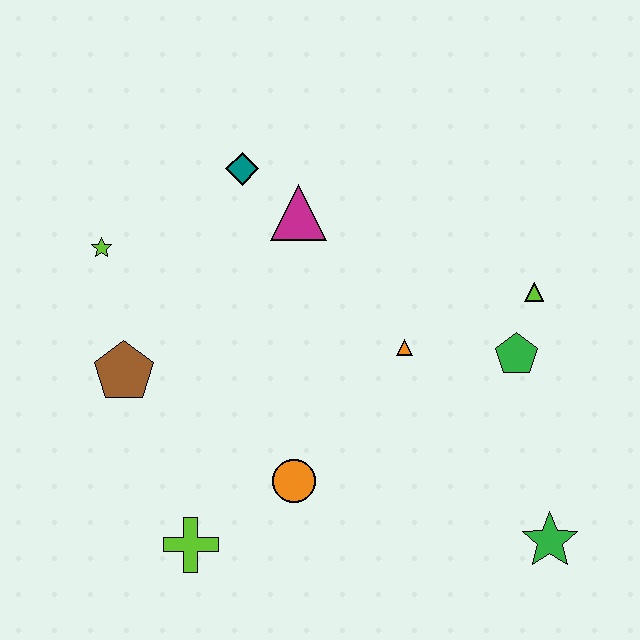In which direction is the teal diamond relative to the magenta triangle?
The teal diamond is to the left of the magenta triangle.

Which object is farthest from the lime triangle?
The lime star is farthest from the lime triangle.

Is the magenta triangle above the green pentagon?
Yes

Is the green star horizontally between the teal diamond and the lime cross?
No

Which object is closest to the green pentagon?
The lime triangle is closest to the green pentagon.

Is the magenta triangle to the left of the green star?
Yes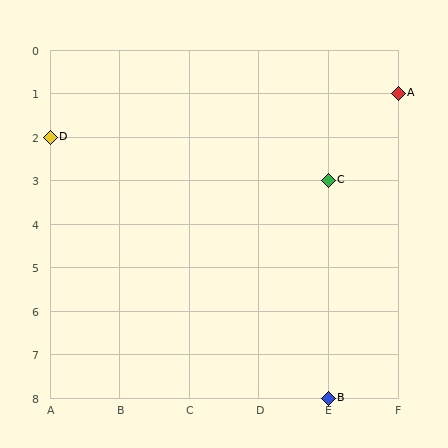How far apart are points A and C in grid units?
Points A and C are 1 column and 2 rows apart (about 2.2 grid units diagonally).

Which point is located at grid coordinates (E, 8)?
Point B is at (E, 8).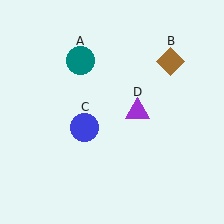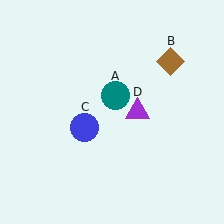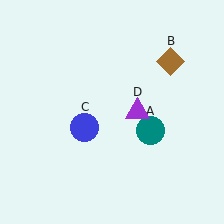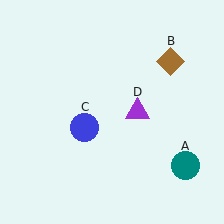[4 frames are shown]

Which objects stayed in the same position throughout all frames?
Brown diamond (object B) and blue circle (object C) and purple triangle (object D) remained stationary.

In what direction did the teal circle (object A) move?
The teal circle (object A) moved down and to the right.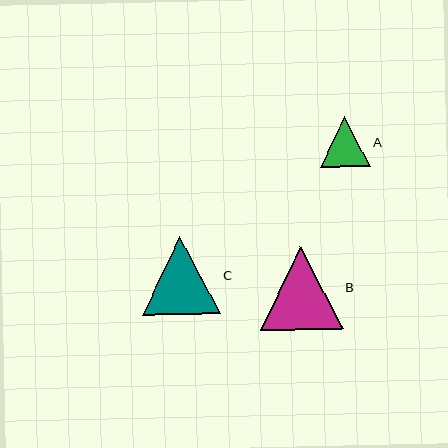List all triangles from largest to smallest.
From largest to smallest: B, C, A.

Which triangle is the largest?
Triangle B is the largest with a size of approximately 83 pixels.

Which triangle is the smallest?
Triangle A is the smallest with a size of approximately 50 pixels.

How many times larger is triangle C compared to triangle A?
Triangle C is approximately 1.5 times the size of triangle A.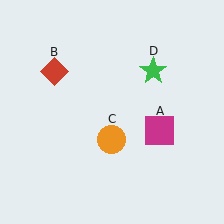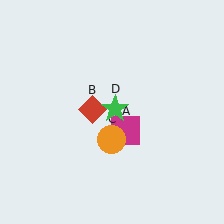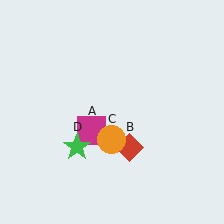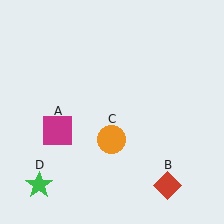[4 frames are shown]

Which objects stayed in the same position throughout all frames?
Orange circle (object C) remained stationary.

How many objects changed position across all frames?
3 objects changed position: magenta square (object A), red diamond (object B), green star (object D).